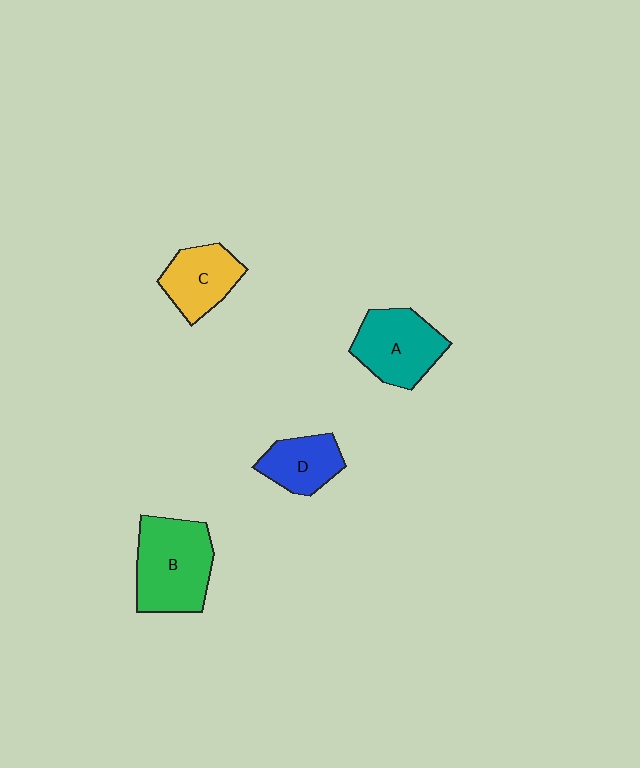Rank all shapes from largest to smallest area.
From largest to smallest: B (green), A (teal), C (yellow), D (blue).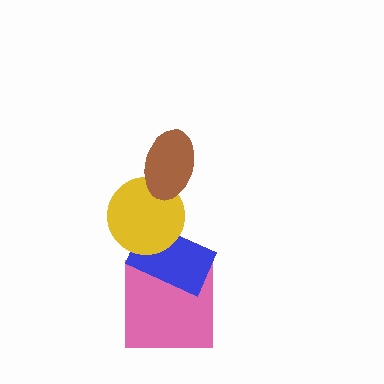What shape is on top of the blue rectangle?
The yellow circle is on top of the blue rectangle.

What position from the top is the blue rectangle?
The blue rectangle is 3rd from the top.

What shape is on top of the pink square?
The blue rectangle is on top of the pink square.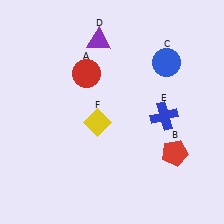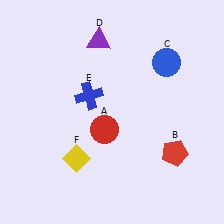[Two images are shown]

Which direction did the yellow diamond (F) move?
The yellow diamond (F) moved down.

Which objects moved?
The objects that moved are: the red circle (A), the blue cross (E), the yellow diamond (F).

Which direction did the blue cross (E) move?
The blue cross (E) moved left.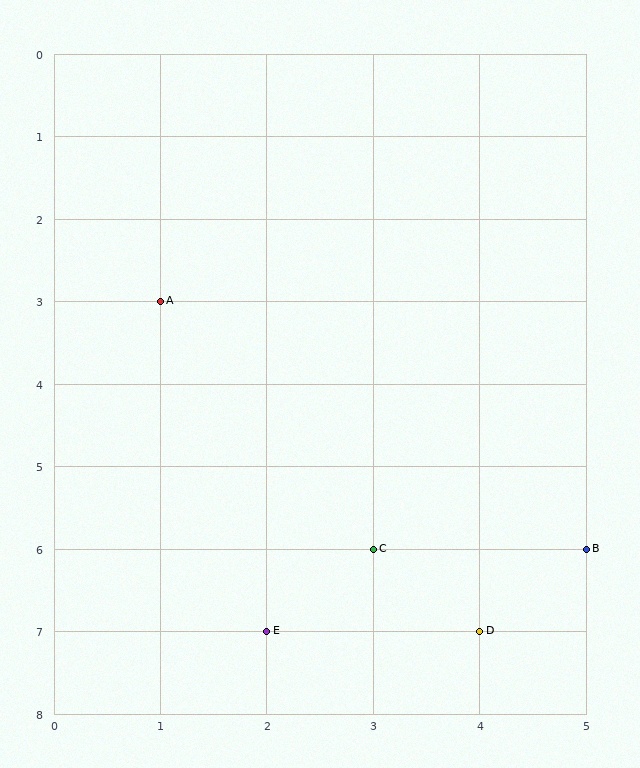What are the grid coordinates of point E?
Point E is at grid coordinates (2, 7).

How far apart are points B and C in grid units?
Points B and C are 2 columns apart.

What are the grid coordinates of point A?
Point A is at grid coordinates (1, 3).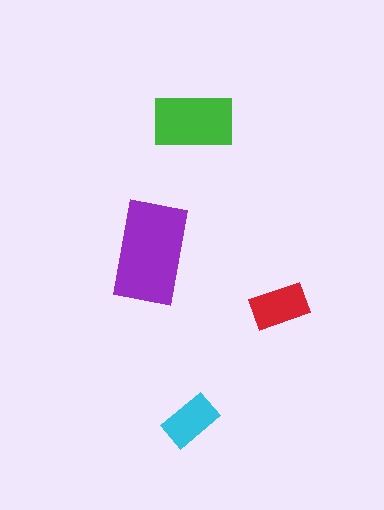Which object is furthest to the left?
The purple rectangle is leftmost.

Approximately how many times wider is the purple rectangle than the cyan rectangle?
About 2 times wider.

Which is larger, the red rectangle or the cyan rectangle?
The red one.